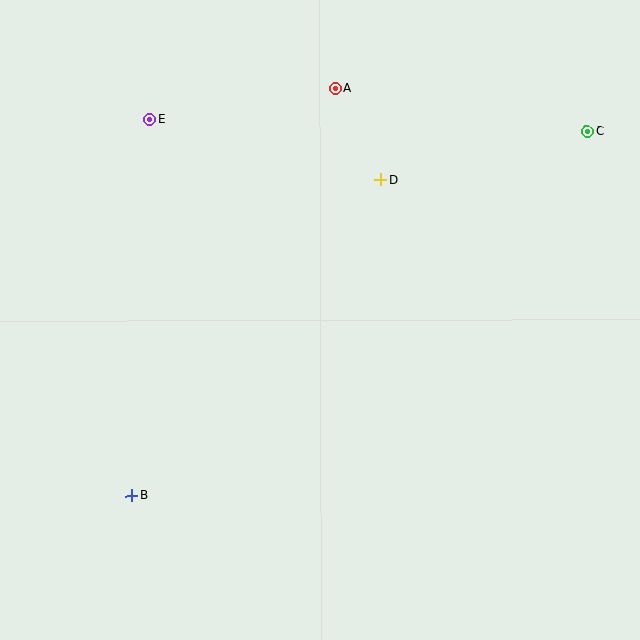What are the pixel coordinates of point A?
Point A is at (336, 88).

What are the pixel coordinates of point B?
Point B is at (132, 496).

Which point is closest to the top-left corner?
Point E is closest to the top-left corner.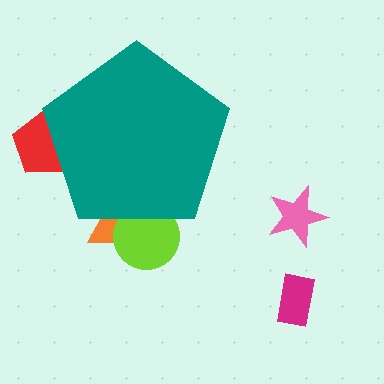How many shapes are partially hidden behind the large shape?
3 shapes are partially hidden.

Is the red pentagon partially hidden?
Yes, the red pentagon is partially hidden behind the teal pentagon.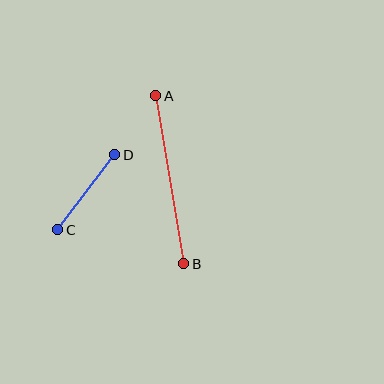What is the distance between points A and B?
The distance is approximately 170 pixels.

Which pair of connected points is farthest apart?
Points A and B are farthest apart.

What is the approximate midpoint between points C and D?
The midpoint is at approximately (86, 192) pixels.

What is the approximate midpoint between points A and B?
The midpoint is at approximately (170, 180) pixels.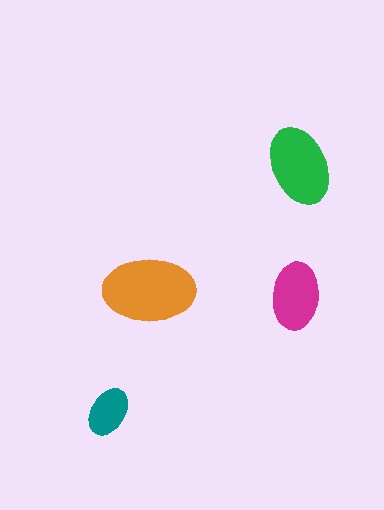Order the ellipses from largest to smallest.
the orange one, the green one, the magenta one, the teal one.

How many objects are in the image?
There are 4 objects in the image.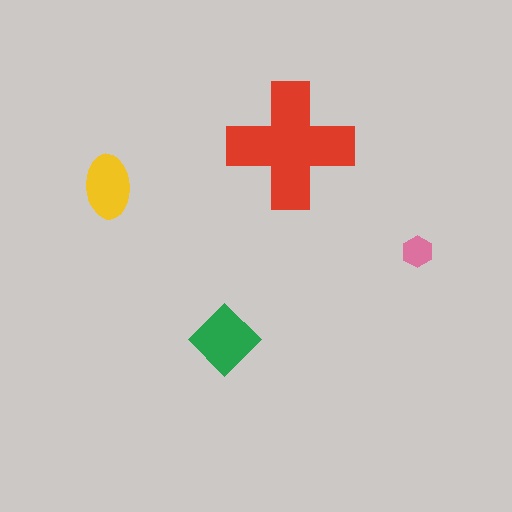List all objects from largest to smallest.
The red cross, the green diamond, the yellow ellipse, the pink hexagon.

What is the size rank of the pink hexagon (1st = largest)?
4th.